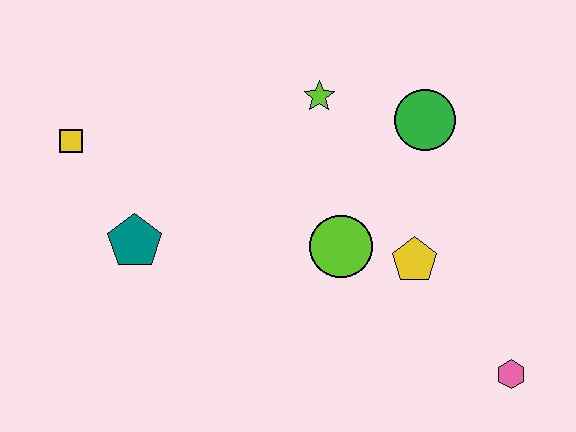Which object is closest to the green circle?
The lime star is closest to the green circle.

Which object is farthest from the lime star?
The pink hexagon is farthest from the lime star.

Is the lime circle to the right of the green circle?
No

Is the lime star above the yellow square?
Yes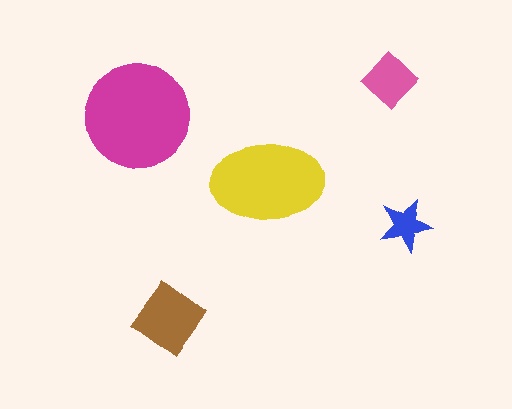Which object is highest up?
The pink diamond is topmost.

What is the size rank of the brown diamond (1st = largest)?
3rd.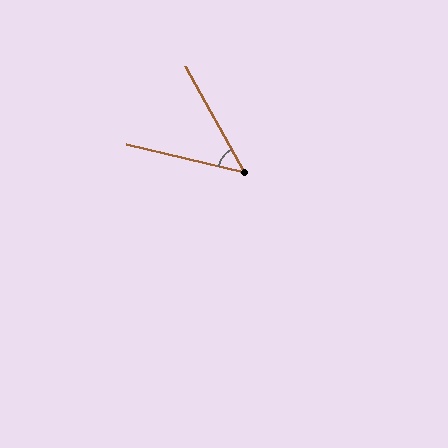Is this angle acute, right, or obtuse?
It is acute.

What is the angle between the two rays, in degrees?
Approximately 48 degrees.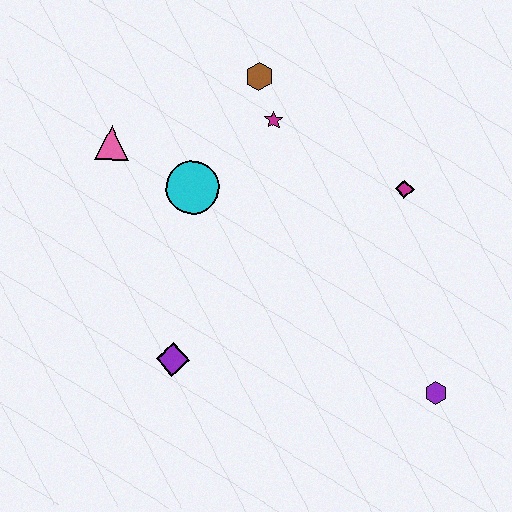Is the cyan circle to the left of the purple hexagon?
Yes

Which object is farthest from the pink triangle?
The purple hexagon is farthest from the pink triangle.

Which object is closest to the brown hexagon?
The magenta star is closest to the brown hexagon.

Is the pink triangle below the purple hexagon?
No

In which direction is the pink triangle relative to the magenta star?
The pink triangle is to the left of the magenta star.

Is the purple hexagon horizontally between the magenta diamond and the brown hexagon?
No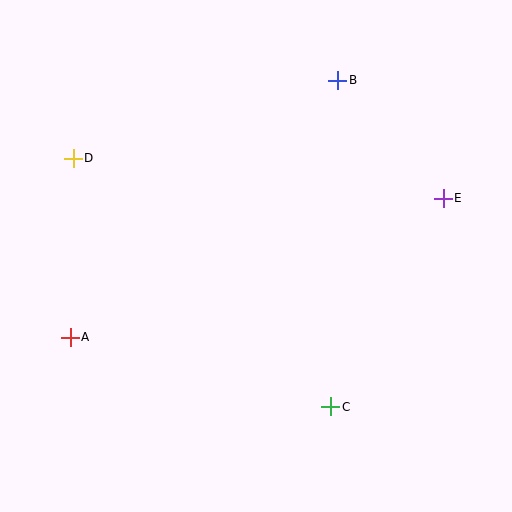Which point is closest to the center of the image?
Point C at (331, 407) is closest to the center.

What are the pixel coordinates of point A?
Point A is at (70, 337).